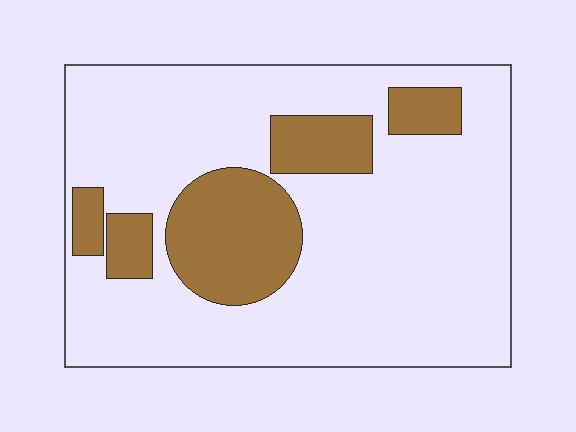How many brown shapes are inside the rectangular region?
5.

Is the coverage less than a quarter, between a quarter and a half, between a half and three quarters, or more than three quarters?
Less than a quarter.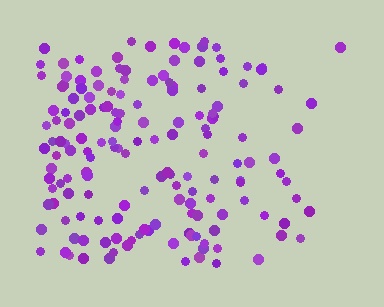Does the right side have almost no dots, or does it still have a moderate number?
Still a moderate number, just noticeably fewer than the left.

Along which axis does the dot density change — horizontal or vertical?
Horizontal.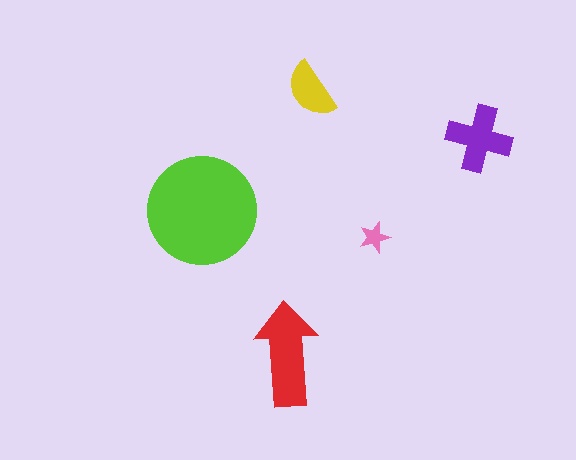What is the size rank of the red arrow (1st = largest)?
2nd.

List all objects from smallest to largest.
The pink star, the yellow semicircle, the purple cross, the red arrow, the lime circle.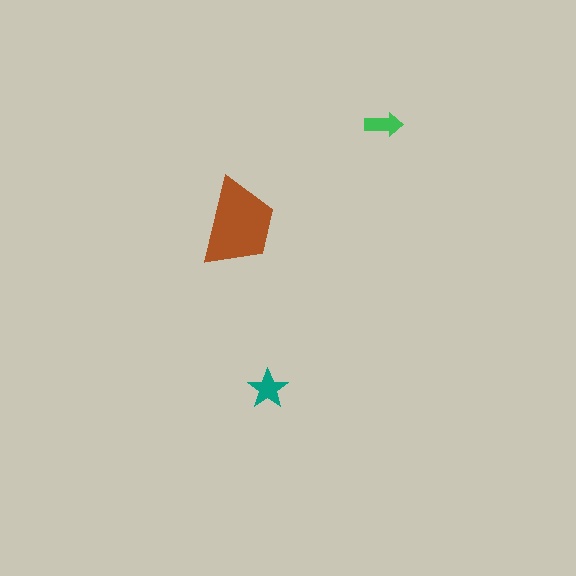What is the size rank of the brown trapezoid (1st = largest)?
1st.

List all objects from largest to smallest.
The brown trapezoid, the teal star, the green arrow.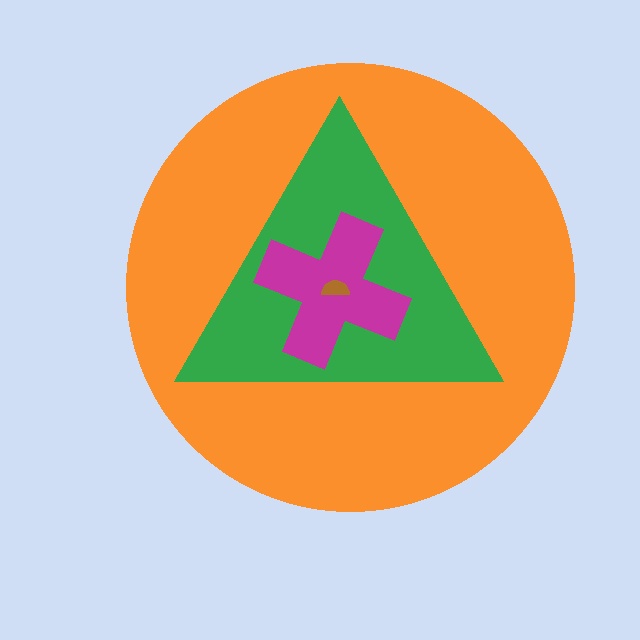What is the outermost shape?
The orange circle.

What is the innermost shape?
The brown semicircle.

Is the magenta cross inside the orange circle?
Yes.